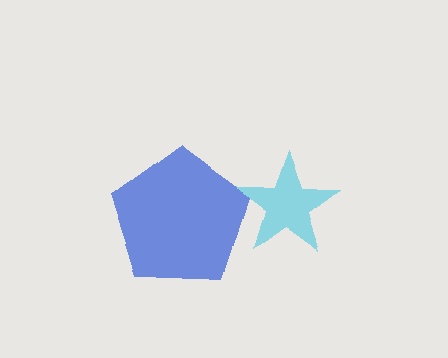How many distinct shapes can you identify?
There are 2 distinct shapes: a cyan star, a blue pentagon.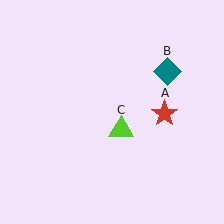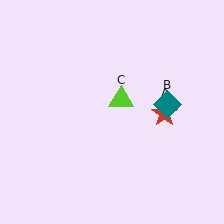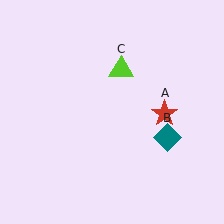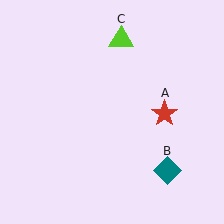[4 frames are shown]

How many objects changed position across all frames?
2 objects changed position: teal diamond (object B), lime triangle (object C).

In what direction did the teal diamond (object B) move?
The teal diamond (object B) moved down.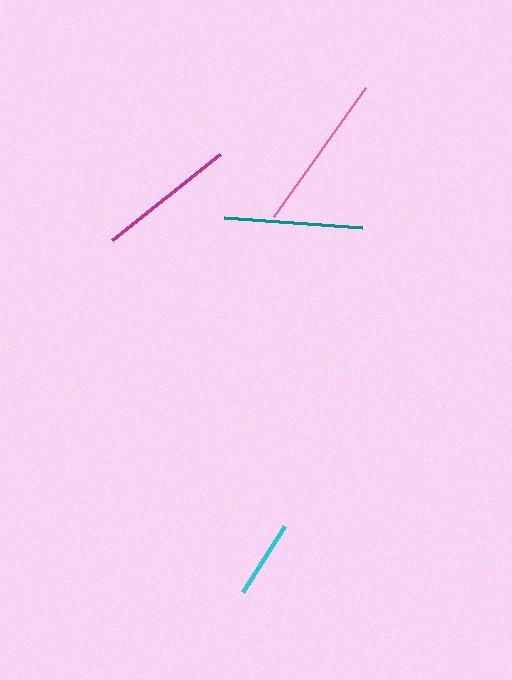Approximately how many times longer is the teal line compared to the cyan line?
The teal line is approximately 1.8 times the length of the cyan line.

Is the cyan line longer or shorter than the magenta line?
The magenta line is longer than the cyan line.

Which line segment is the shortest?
The cyan line is the shortest at approximately 79 pixels.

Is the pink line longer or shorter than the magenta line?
The pink line is longer than the magenta line.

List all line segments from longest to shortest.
From longest to shortest: pink, teal, magenta, cyan.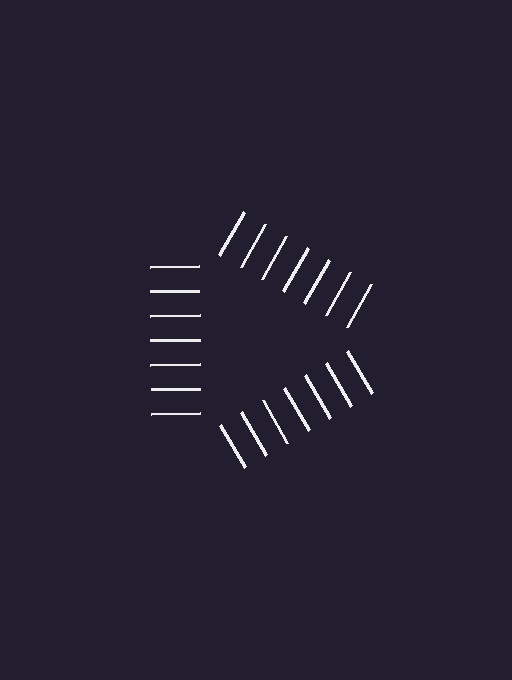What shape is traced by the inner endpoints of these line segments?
An illusory triangle — the line segments terminate on its edges but no continuous stroke is drawn.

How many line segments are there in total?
21 — 7 along each of the 3 edges.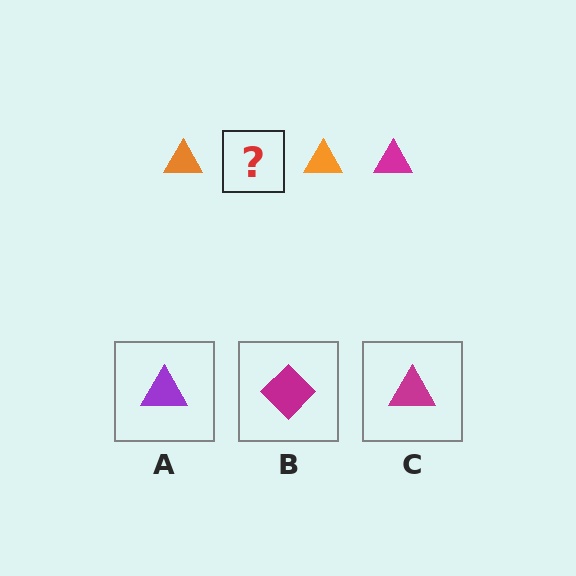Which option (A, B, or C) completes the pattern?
C.